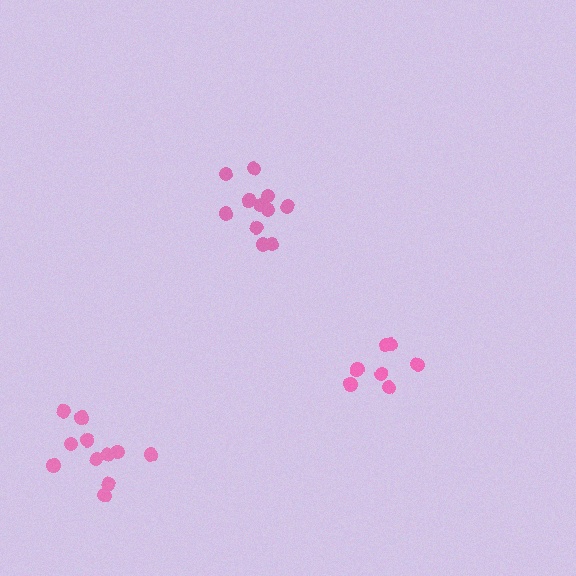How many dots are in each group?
Group 1: 11 dots, Group 2: 7 dots, Group 3: 11 dots (29 total).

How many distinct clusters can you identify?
There are 3 distinct clusters.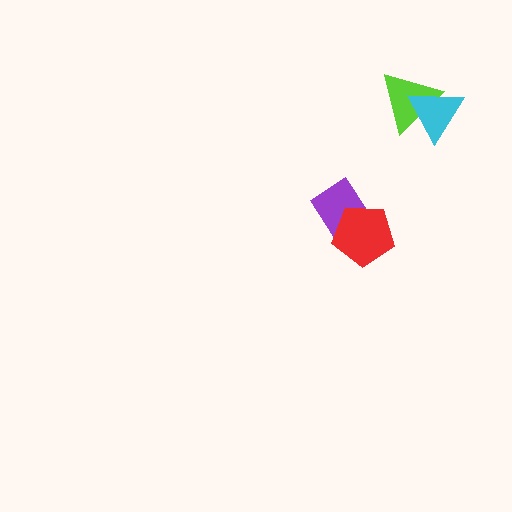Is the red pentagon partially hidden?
No, no other shape covers it.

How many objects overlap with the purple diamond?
1 object overlaps with the purple diamond.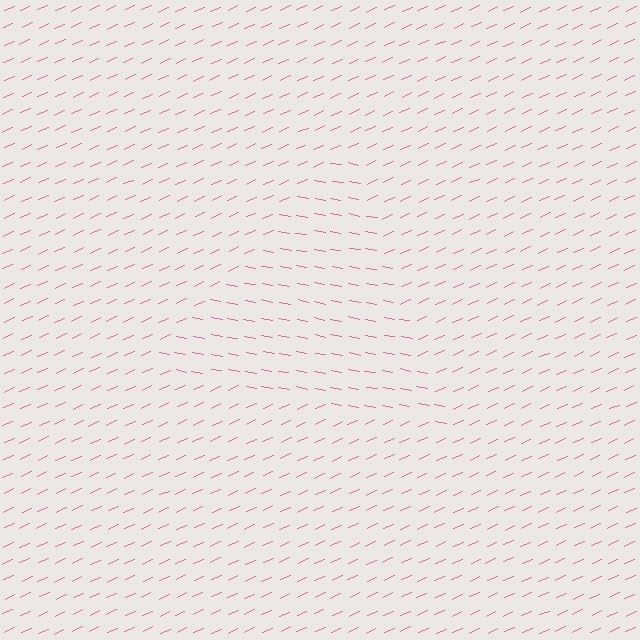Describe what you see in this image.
The image is filled with small pink line segments. A triangle region in the image has lines oriented differently from the surrounding lines, creating a visible texture boundary.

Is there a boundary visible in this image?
Yes, there is a texture boundary formed by a change in line orientation.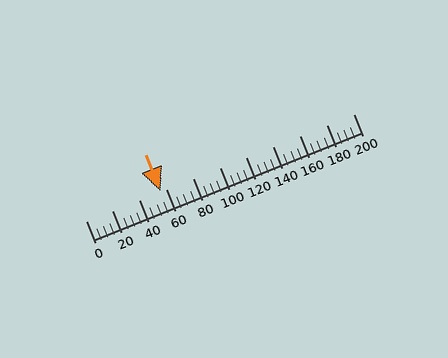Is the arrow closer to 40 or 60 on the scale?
The arrow is closer to 60.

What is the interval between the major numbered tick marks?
The major tick marks are spaced 20 units apart.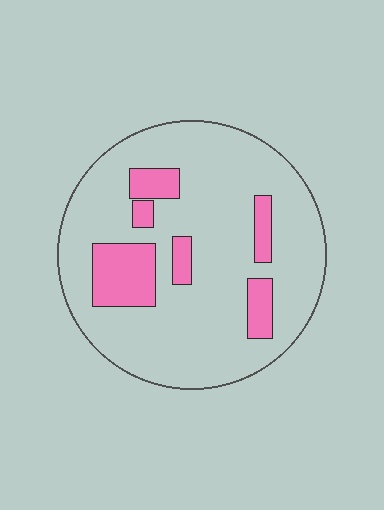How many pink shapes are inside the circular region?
6.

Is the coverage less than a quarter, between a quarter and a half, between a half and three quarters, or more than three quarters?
Less than a quarter.